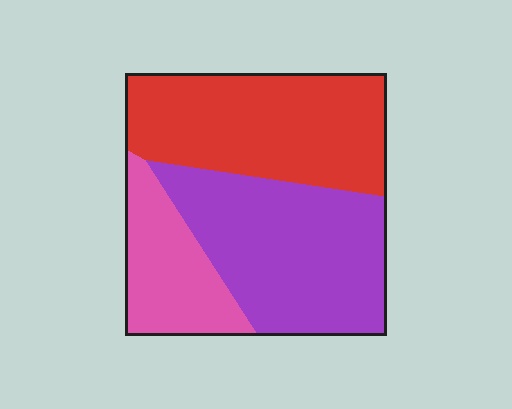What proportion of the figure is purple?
Purple covers 41% of the figure.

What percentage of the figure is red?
Red takes up about two fifths (2/5) of the figure.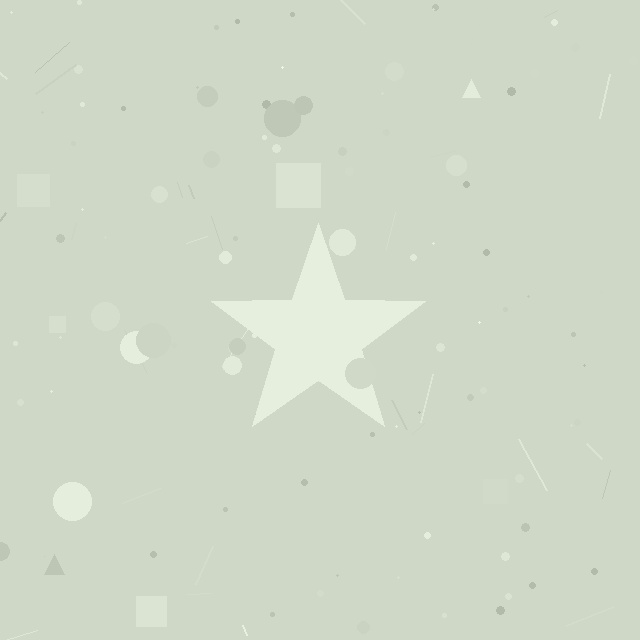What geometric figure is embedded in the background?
A star is embedded in the background.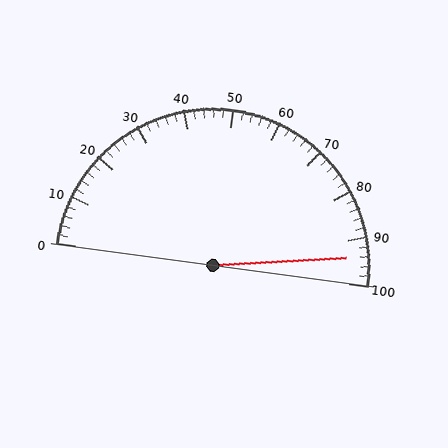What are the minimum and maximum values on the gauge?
The gauge ranges from 0 to 100.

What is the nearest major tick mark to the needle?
The nearest major tick mark is 90.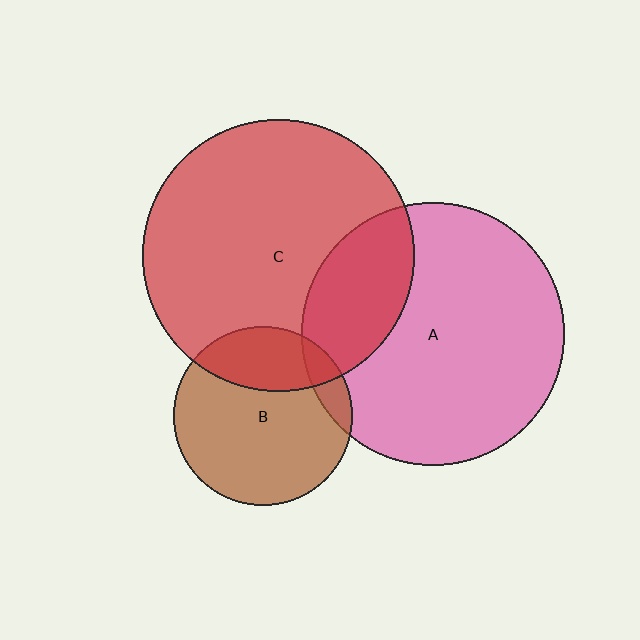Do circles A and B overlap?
Yes.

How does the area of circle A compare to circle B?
Approximately 2.2 times.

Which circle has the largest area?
Circle C (red).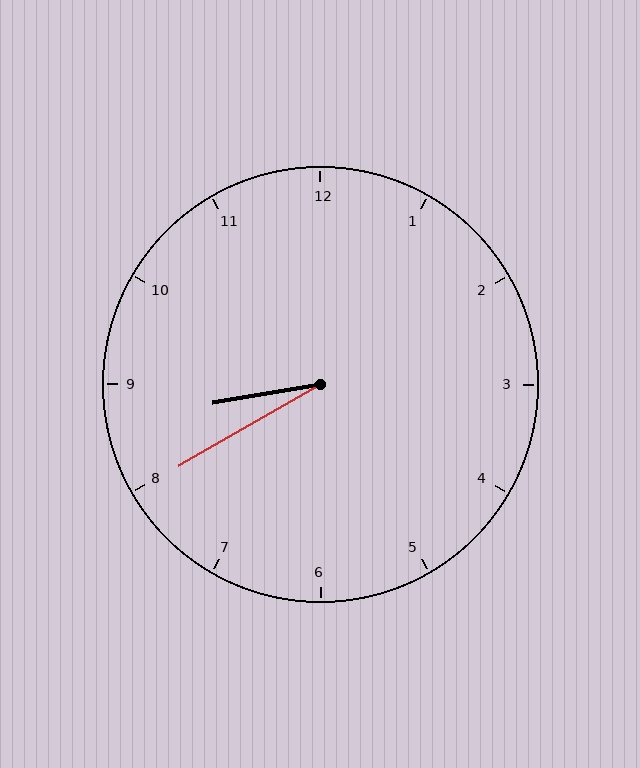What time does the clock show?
8:40.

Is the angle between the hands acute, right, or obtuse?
It is acute.